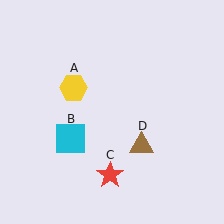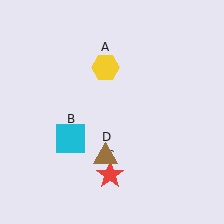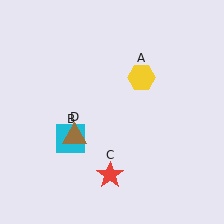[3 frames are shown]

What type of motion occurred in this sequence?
The yellow hexagon (object A), brown triangle (object D) rotated clockwise around the center of the scene.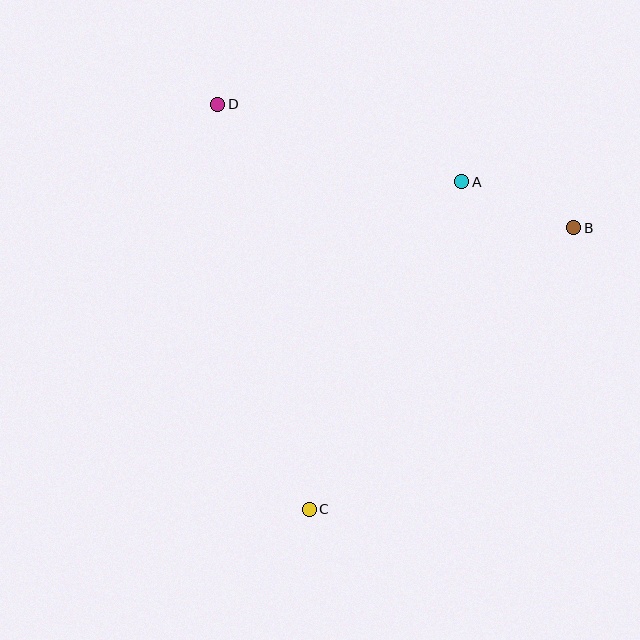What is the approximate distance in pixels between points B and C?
The distance between B and C is approximately 386 pixels.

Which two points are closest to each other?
Points A and B are closest to each other.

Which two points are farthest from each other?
Points C and D are farthest from each other.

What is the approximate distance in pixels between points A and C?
The distance between A and C is approximately 361 pixels.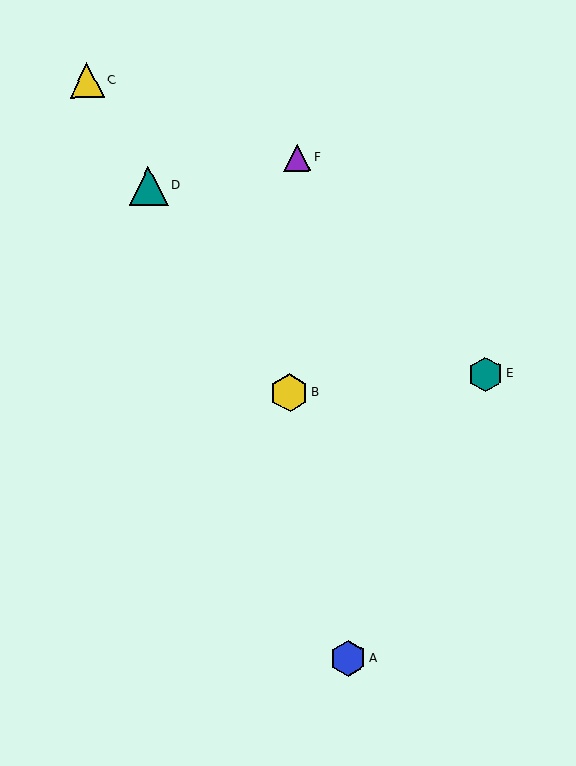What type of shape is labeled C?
Shape C is a yellow triangle.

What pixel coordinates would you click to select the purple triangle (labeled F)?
Click at (297, 158) to select the purple triangle F.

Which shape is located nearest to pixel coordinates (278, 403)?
The yellow hexagon (labeled B) at (289, 393) is nearest to that location.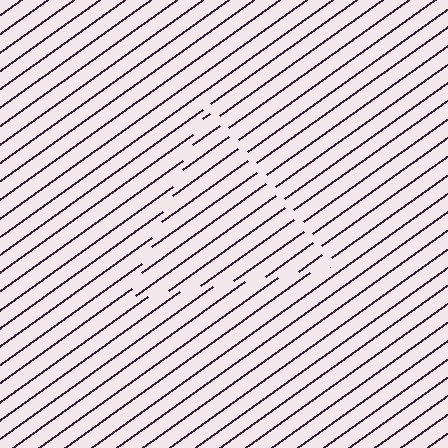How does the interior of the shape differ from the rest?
The interior of the shape contains the same grating, shifted by half a period — the contour is defined by the phase discontinuity where line-ends from the inner and outer gratings abut.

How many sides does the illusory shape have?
3 sides — the line-ends trace a triangle.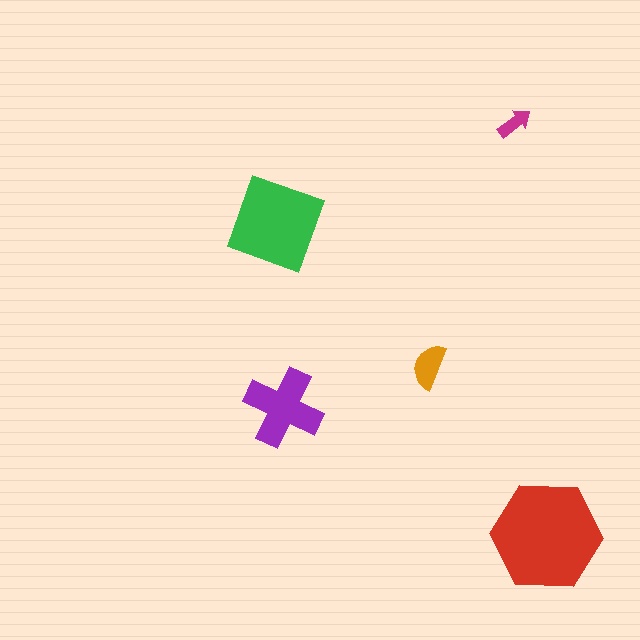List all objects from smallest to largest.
The magenta arrow, the orange semicircle, the purple cross, the green diamond, the red hexagon.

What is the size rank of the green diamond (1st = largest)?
2nd.